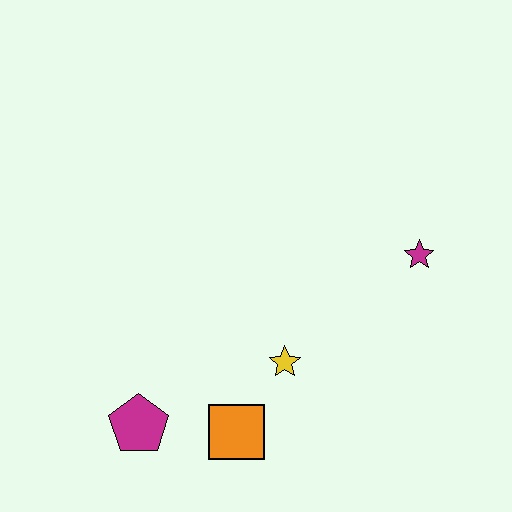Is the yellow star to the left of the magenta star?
Yes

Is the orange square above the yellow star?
No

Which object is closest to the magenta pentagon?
The orange square is closest to the magenta pentagon.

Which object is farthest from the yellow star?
The magenta star is farthest from the yellow star.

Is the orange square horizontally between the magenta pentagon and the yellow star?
Yes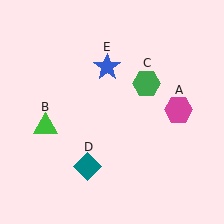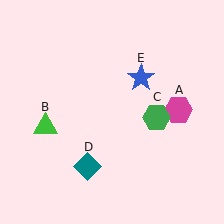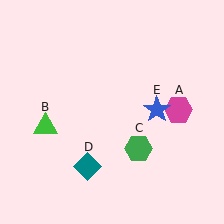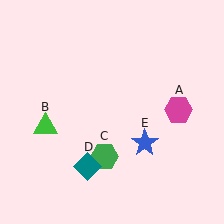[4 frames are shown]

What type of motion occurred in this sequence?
The green hexagon (object C), blue star (object E) rotated clockwise around the center of the scene.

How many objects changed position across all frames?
2 objects changed position: green hexagon (object C), blue star (object E).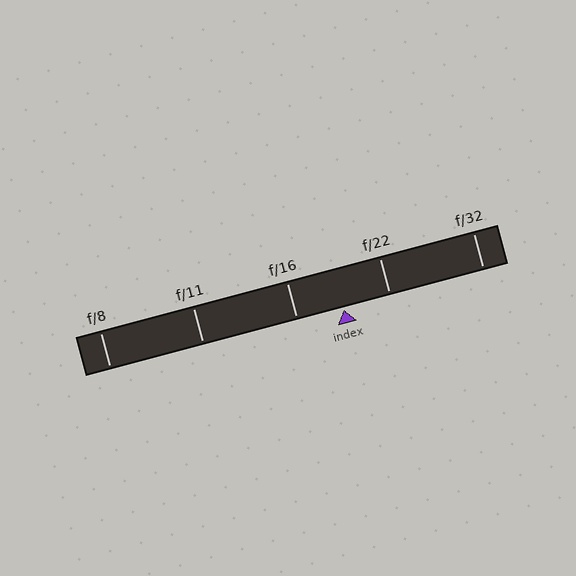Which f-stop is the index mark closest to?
The index mark is closest to f/22.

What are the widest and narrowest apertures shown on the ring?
The widest aperture shown is f/8 and the narrowest is f/32.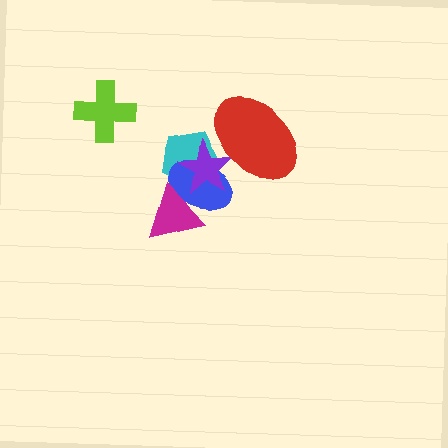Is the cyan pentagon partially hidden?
Yes, it is partially covered by another shape.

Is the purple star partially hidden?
Yes, it is partially covered by another shape.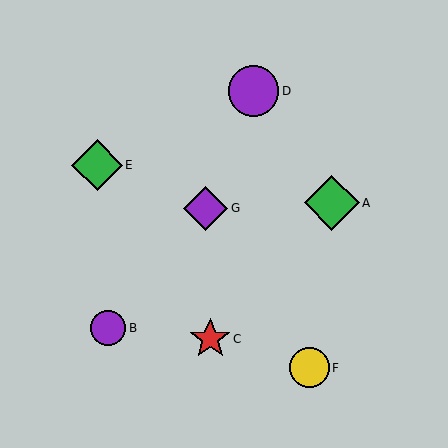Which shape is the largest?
The green diamond (labeled A) is the largest.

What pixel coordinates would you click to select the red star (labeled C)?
Click at (210, 339) to select the red star C.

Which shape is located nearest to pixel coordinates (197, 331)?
The red star (labeled C) at (210, 339) is nearest to that location.